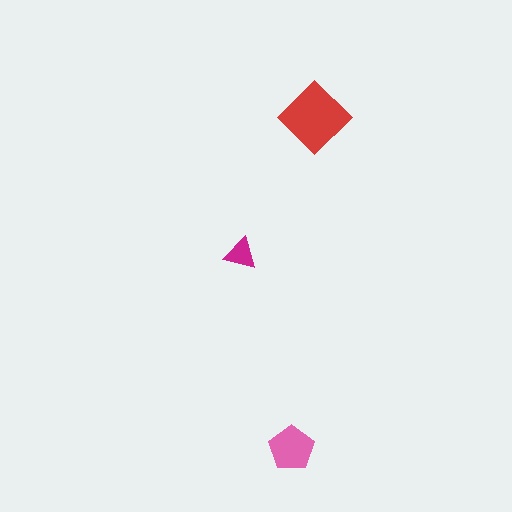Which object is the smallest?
The magenta triangle.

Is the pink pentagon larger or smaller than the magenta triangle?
Larger.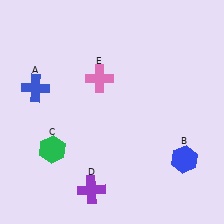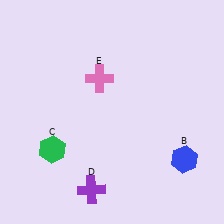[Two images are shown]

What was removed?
The blue cross (A) was removed in Image 2.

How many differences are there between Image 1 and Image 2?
There is 1 difference between the two images.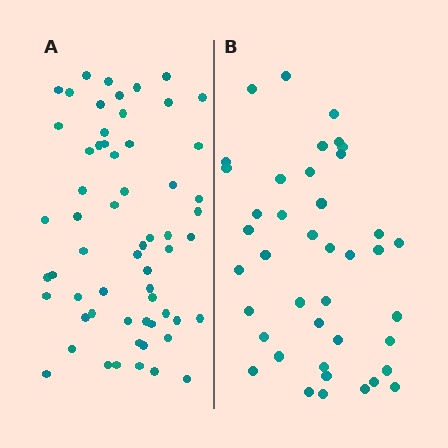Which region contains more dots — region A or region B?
Region A (the left region) has more dots.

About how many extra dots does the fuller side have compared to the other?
Region A has approximately 20 more dots than region B.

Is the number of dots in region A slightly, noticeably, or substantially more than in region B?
Region A has substantially more. The ratio is roughly 1.5 to 1.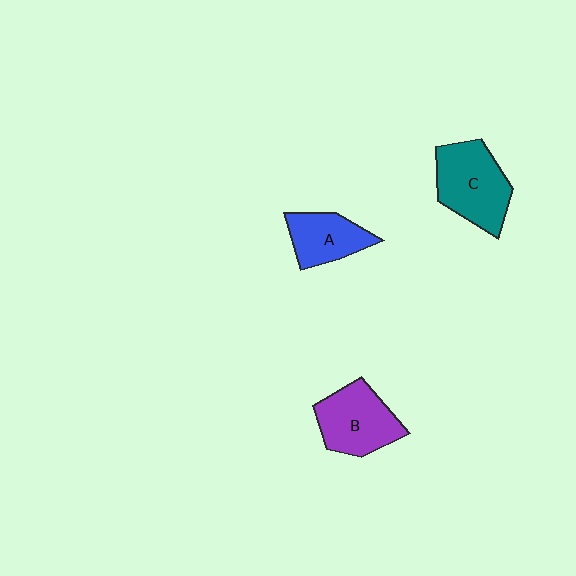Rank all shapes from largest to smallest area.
From largest to smallest: C (teal), B (purple), A (blue).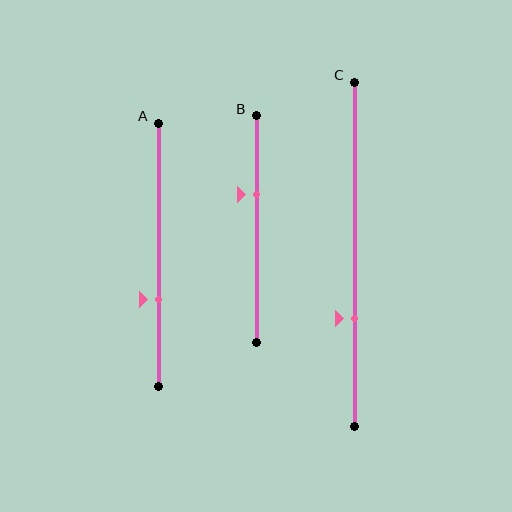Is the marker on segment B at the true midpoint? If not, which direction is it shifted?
No, the marker on segment B is shifted upward by about 15% of the segment length.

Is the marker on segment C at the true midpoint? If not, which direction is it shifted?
No, the marker on segment C is shifted downward by about 19% of the segment length.